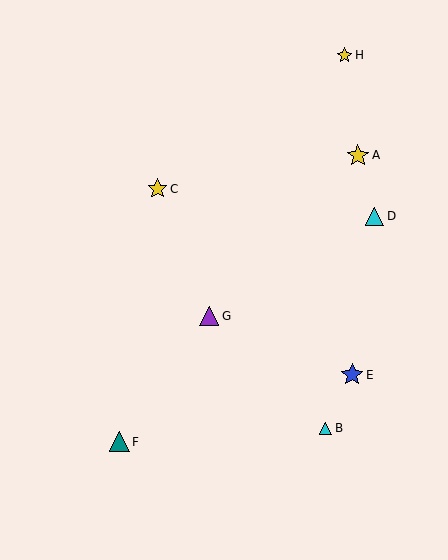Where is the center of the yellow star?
The center of the yellow star is at (358, 155).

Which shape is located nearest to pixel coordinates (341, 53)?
The yellow star (labeled H) at (344, 55) is nearest to that location.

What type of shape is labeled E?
Shape E is a blue star.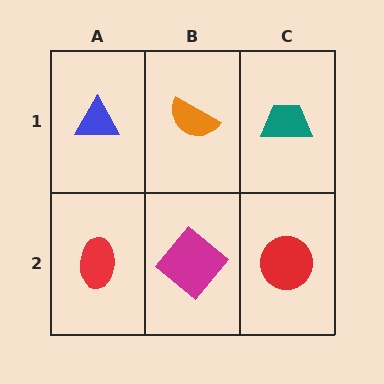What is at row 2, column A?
A red ellipse.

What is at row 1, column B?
An orange semicircle.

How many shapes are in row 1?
3 shapes.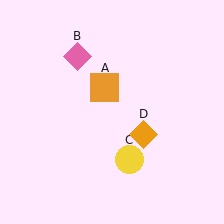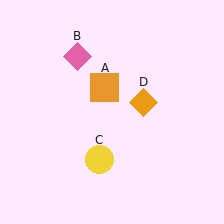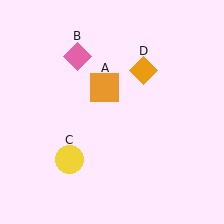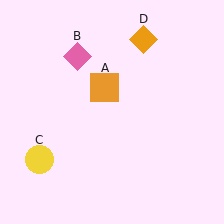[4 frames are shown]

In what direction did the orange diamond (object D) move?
The orange diamond (object D) moved up.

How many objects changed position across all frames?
2 objects changed position: yellow circle (object C), orange diamond (object D).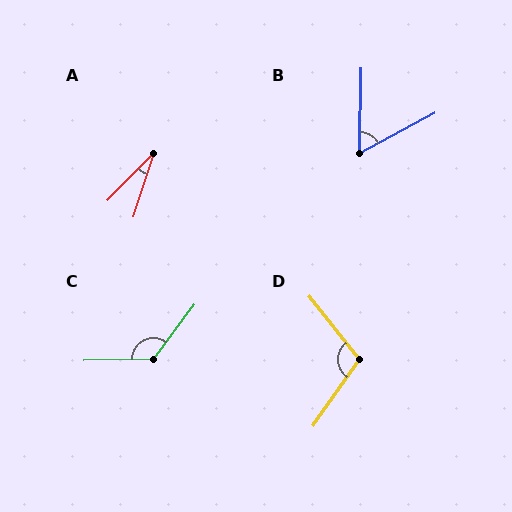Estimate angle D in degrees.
Approximately 106 degrees.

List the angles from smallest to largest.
A (26°), B (61°), D (106°), C (128°).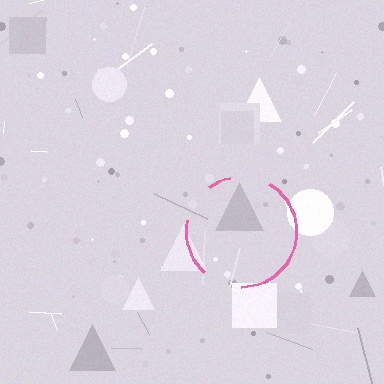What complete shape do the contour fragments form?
The contour fragments form a circle.